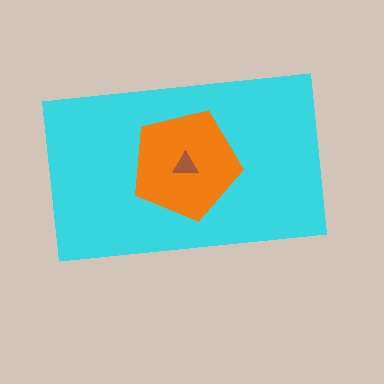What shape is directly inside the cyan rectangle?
The orange pentagon.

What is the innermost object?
The brown triangle.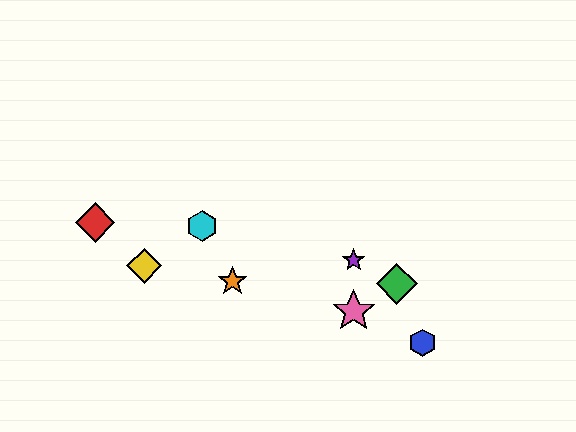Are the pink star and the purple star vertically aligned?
Yes, both are at x≈354.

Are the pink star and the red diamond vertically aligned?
No, the pink star is at x≈354 and the red diamond is at x≈95.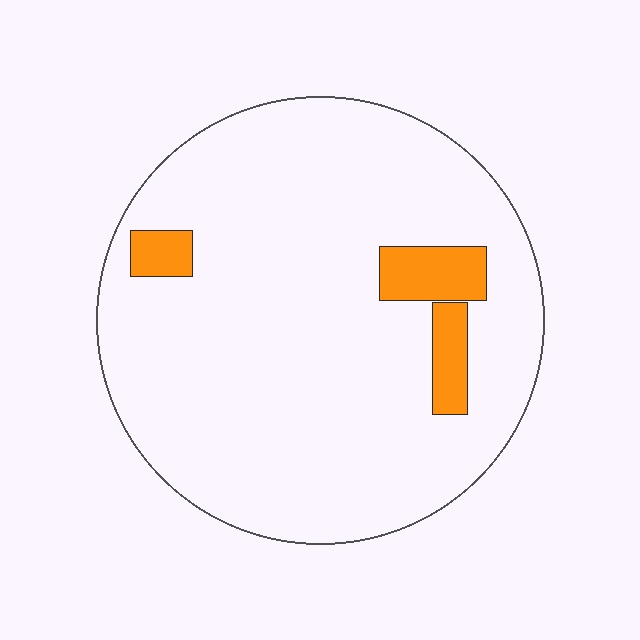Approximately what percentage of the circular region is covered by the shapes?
Approximately 10%.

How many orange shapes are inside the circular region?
3.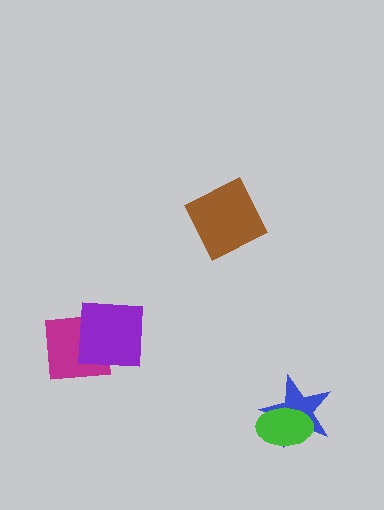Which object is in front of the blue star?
The green ellipse is in front of the blue star.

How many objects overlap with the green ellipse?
1 object overlaps with the green ellipse.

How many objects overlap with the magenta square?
1 object overlaps with the magenta square.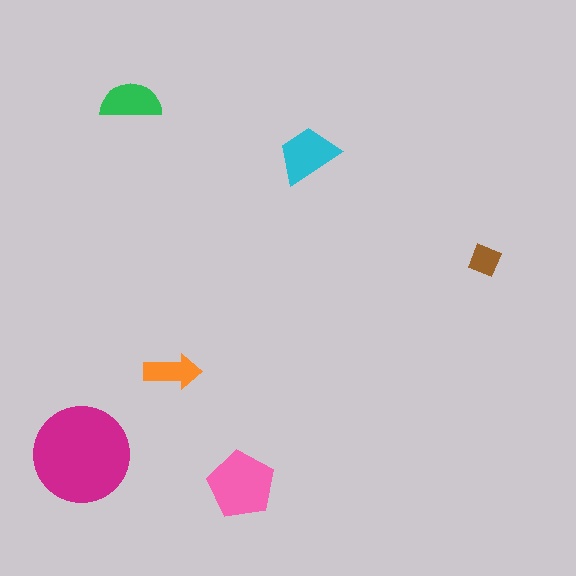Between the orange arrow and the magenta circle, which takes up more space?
The magenta circle.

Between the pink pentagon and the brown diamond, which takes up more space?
The pink pentagon.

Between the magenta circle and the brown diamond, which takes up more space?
The magenta circle.